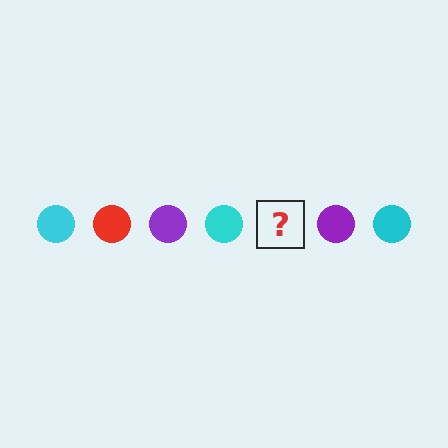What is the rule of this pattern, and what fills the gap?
The rule is that the pattern cycles through cyan, red, purple circles. The gap should be filled with a red circle.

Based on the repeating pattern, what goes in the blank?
The blank should be a red circle.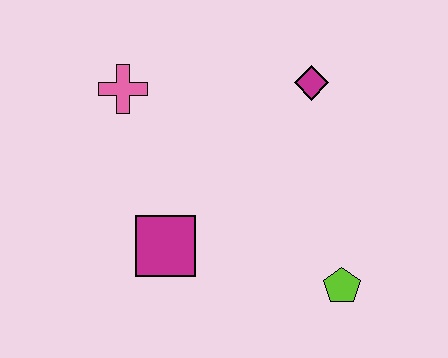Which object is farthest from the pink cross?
The lime pentagon is farthest from the pink cross.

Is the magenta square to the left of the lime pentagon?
Yes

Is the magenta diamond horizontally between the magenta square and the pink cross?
No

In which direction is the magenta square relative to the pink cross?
The magenta square is below the pink cross.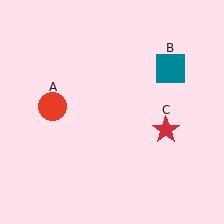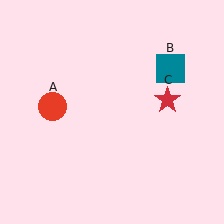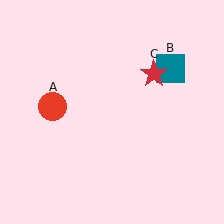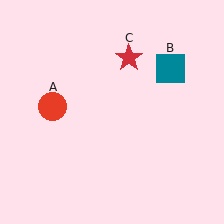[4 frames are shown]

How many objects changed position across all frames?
1 object changed position: red star (object C).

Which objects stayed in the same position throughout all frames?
Red circle (object A) and teal square (object B) remained stationary.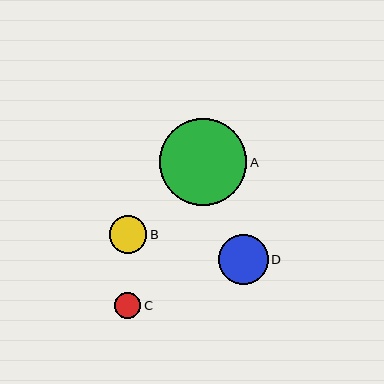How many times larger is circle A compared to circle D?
Circle A is approximately 1.8 times the size of circle D.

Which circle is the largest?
Circle A is the largest with a size of approximately 88 pixels.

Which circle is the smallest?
Circle C is the smallest with a size of approximately 27 pixels.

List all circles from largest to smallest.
From largest to smallest: A, D, B, C.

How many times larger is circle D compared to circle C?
Circle D is approximately 1.9 times the size of circle C.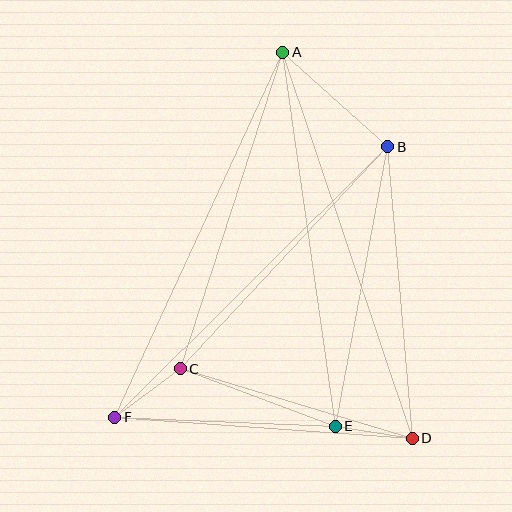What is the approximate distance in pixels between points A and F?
The distance between A and F is approximately 402 pixels.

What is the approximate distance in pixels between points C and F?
The distance between C and F is approximately 82 pixels.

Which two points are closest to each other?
Points D and E are closest to each other.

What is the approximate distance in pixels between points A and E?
The distance between A and E is approximately 378 pixels.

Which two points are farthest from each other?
Points A and D are farthest from each other.